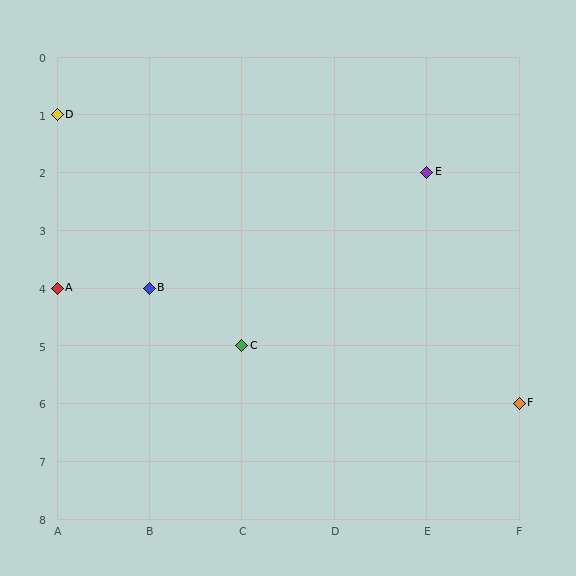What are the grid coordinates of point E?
Point E is at grid coordinates (E, 2).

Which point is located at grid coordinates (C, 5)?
Point C is at (C, 5).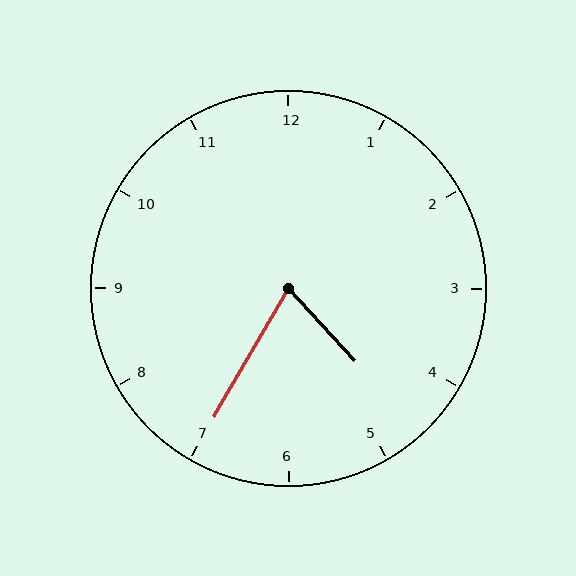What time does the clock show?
4:35.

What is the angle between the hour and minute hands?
Approximately 72 degrees.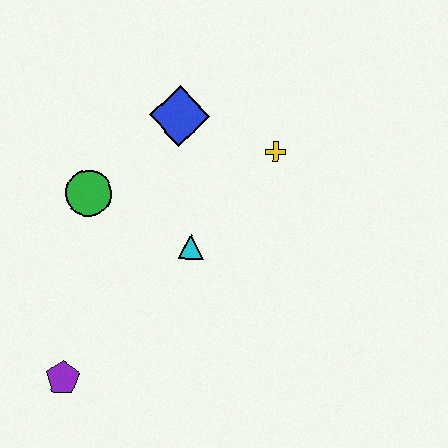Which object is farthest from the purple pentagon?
The yellow cross is farthest from the purple pentagon.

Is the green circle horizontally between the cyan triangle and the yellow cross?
No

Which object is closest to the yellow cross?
The blue diamond is closest to the yellow cross.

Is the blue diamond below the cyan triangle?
No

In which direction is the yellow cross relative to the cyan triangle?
The yellow cross is above the cyan triangle.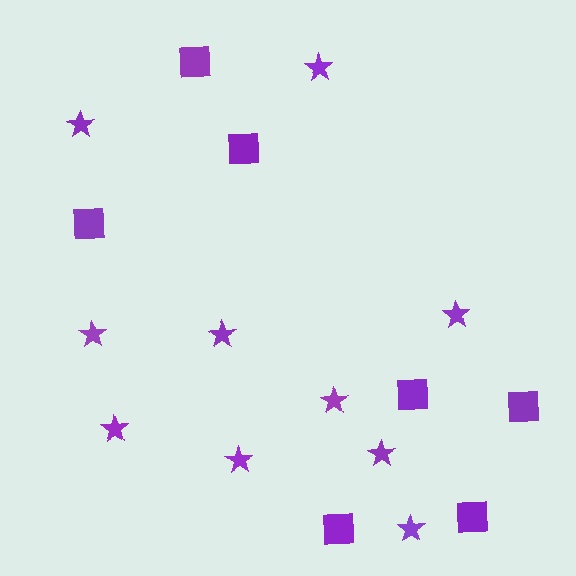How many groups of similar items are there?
There are 2 groups: one group of stars (10) and one group of squares (7).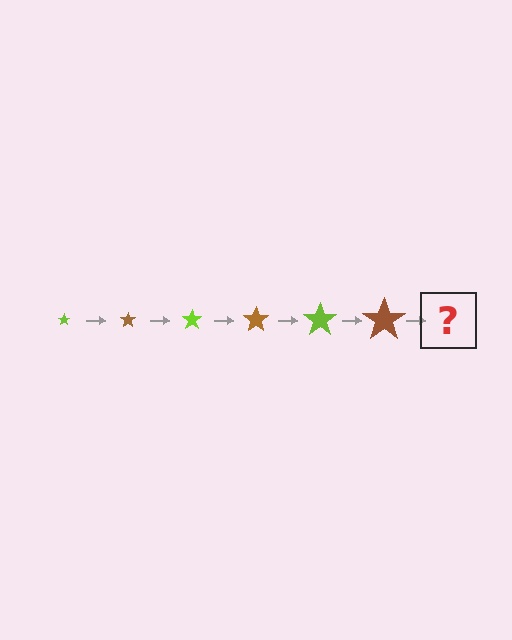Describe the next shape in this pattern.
It should be a lime star, larger than the previous one.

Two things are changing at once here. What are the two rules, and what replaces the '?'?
The two rules are that the star grows larger each step and the color cycles through lime and brown. The '?' should be a lime star, larger than the previous one.